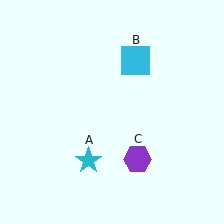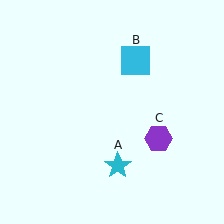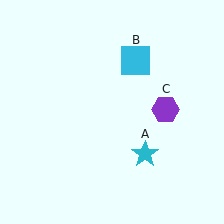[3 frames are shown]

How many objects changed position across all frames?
2 objects changed position: cyan star (object A), purple hexagon (object C).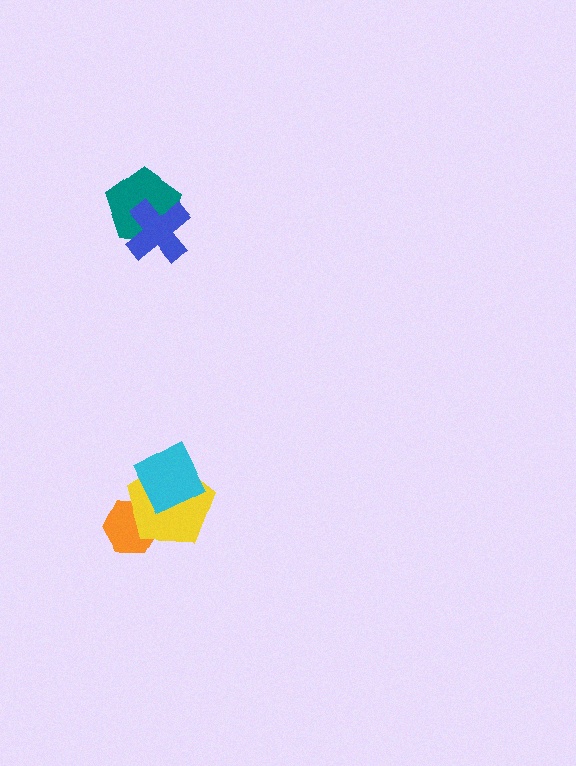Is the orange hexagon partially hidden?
Yes, it is partially covered by another shape.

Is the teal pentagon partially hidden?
Yes, it is partially covered by another shape.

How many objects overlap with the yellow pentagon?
2 objects overlap with the yellow pentagon.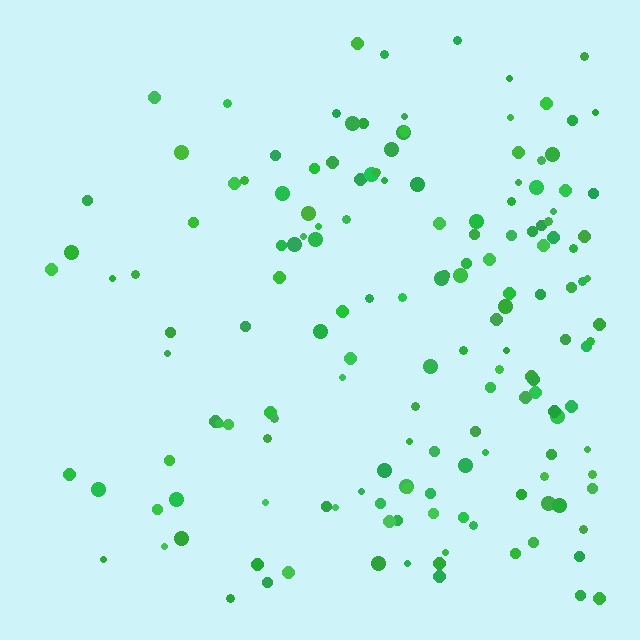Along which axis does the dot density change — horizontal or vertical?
Horizontal.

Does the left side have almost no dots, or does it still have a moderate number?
Still a moderate number, just noticeably fewer than the right.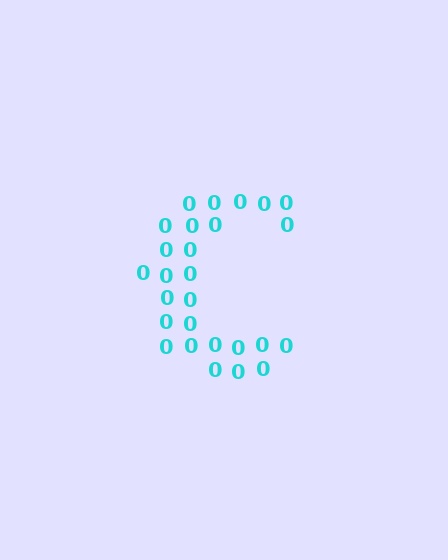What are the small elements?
The small elements are digit 0's.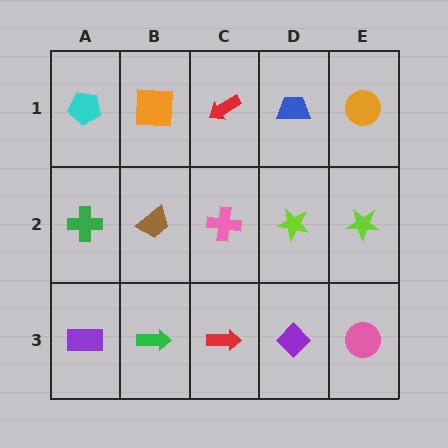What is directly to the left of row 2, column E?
A lime star.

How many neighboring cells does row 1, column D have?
3.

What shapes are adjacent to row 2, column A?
A cyan pentagon (row 1, column A), a purple rectangle (row 3, column A), a brown trapezoid (row 2, column B).